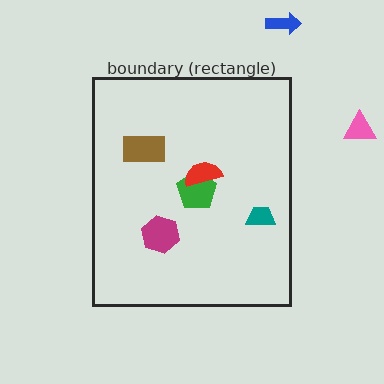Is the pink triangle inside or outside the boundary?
Outside.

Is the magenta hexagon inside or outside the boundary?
Inside.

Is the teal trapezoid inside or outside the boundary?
Inside.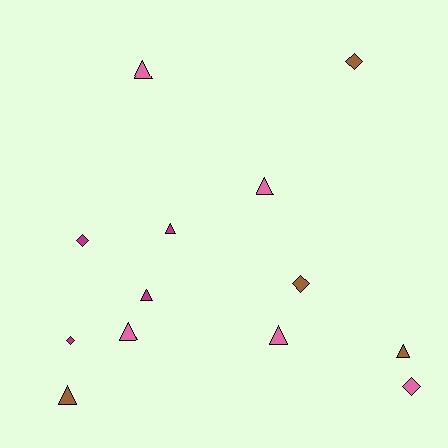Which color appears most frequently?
Pink, with 5 objects.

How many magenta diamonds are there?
There are 2 magenta diamonds.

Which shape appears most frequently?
Triangle, with 8 objects.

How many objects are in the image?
There are 13 objects.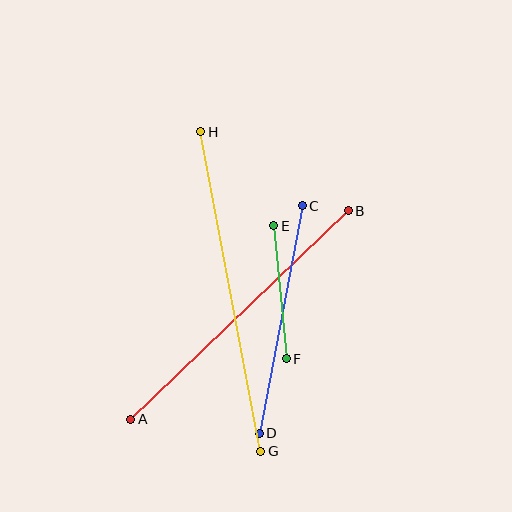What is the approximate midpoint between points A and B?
The midpoint is at approximately (239, 315) pixels.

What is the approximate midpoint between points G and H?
The midpoint is at approximately (231, 291) pixels.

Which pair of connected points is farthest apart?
Points G and H are farthest apart.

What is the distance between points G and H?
The distance is approximately 325 pixels.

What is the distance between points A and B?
The distance is approximately 301 pixels.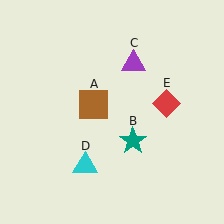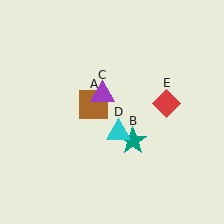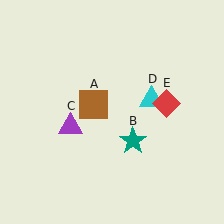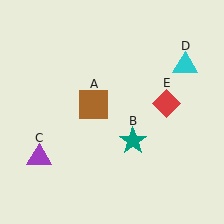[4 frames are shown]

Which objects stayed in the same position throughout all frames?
Brown square (object A) and teal star (object B) and red diamond (object E) remained stationary.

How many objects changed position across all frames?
2 objects changed position: purple triangle (object C), cyan triangle (object D).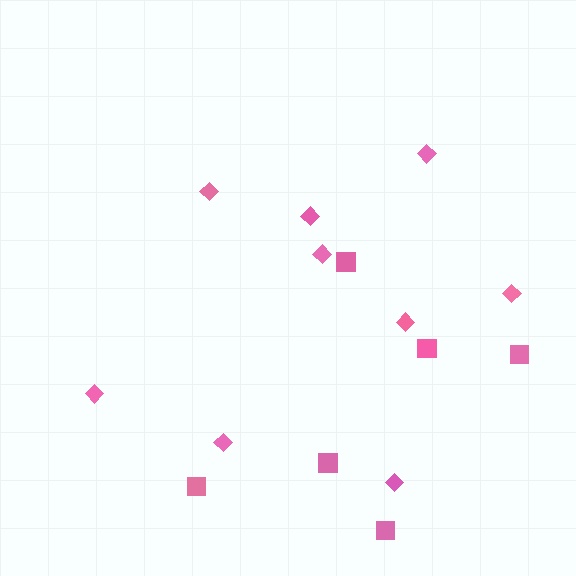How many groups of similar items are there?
There are 2 groups: one group of squares (6) and one group of diamonds (9).